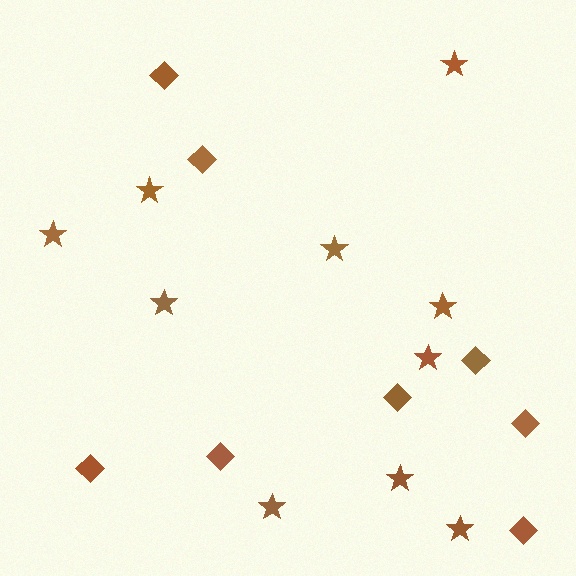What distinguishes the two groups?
There are 2 groups: one group of diamonds (8) and one group of stars (10).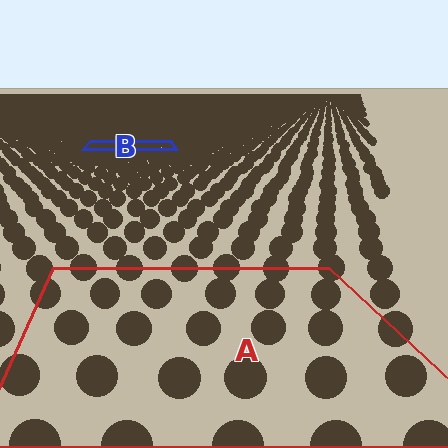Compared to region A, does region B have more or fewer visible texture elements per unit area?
Region B has more texture elements per unit area — they are packed more densely because it is farther away.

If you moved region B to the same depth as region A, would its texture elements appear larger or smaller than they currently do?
They would appear larger. At a closer depth, the same texture elements are projected at a bigger on-screen size.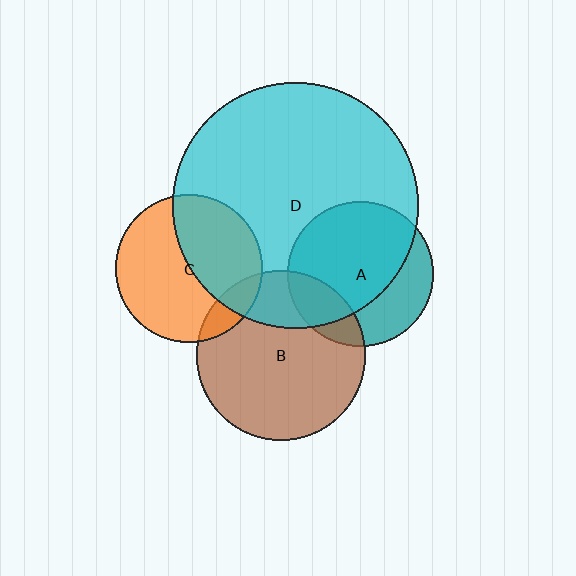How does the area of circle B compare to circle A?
Approximately 1.4 times.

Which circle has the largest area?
Circle D (cyan).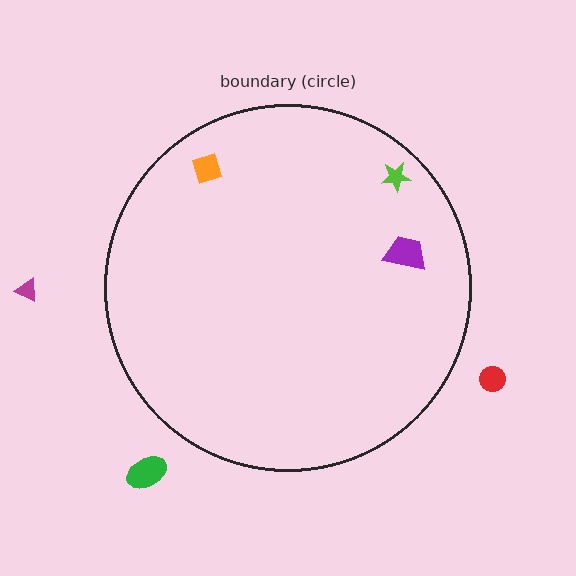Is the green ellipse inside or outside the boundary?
Outside.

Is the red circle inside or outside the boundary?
Outside.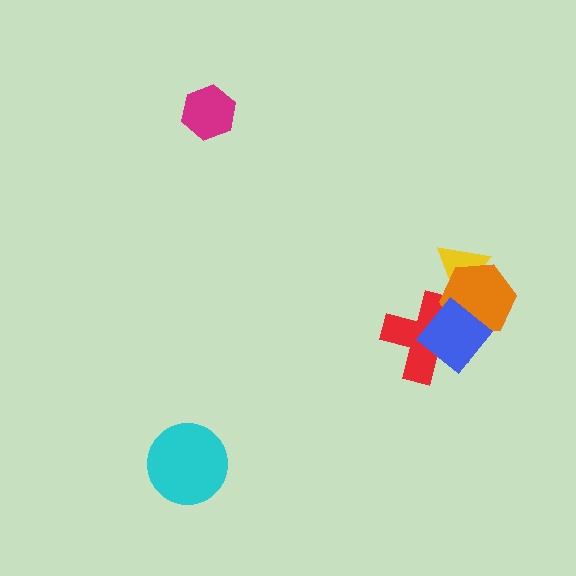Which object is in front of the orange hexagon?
The blue diamond is in front of the orange hexagon.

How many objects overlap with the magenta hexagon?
0 objects overlap with the magenta hexagon.